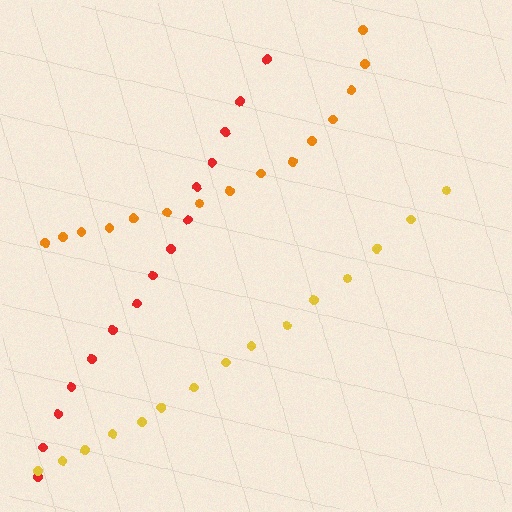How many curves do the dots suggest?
There are 3 distinct paths.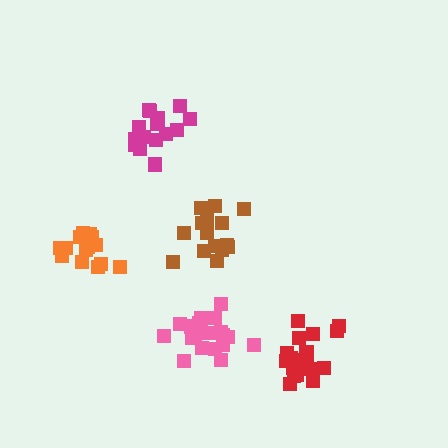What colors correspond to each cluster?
The clusters are colored: orange, red, brown, magenta, pink.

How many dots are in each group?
Group 1: 15 dots, Group 2: 20 dots, Group 3: 15 dots, Group 4: 16 dots, Group 5: 20 dots (86 total).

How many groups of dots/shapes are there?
There are 5 groups.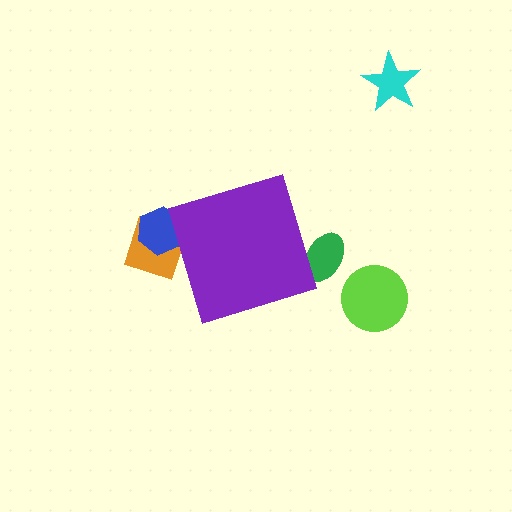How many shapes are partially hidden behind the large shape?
4 shapes are partially hidden.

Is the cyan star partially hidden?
No, the cyan star is fully visible.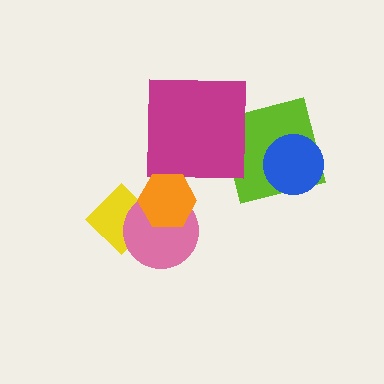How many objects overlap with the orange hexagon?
2 objects overlap with the orange hexagon.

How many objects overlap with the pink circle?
2 objects overlap with the pink circle.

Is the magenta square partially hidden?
No, no other shape covers it.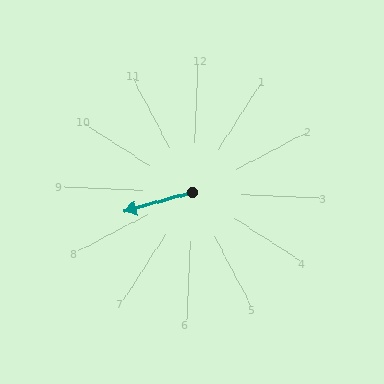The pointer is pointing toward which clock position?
Roughly 8 o'clock.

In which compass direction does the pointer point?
West.